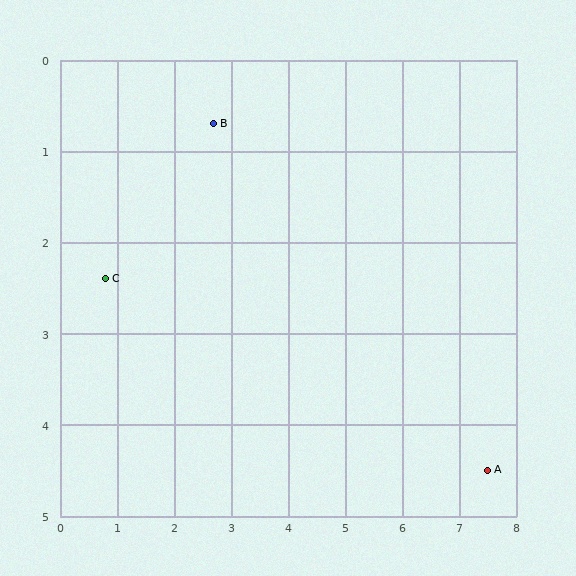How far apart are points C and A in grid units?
Points C and A are about 7.0 grid units apart.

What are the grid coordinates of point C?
Point C is at approximately (0.8, 2.4).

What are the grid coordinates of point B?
Point B is at approximately (2.7, 0.7).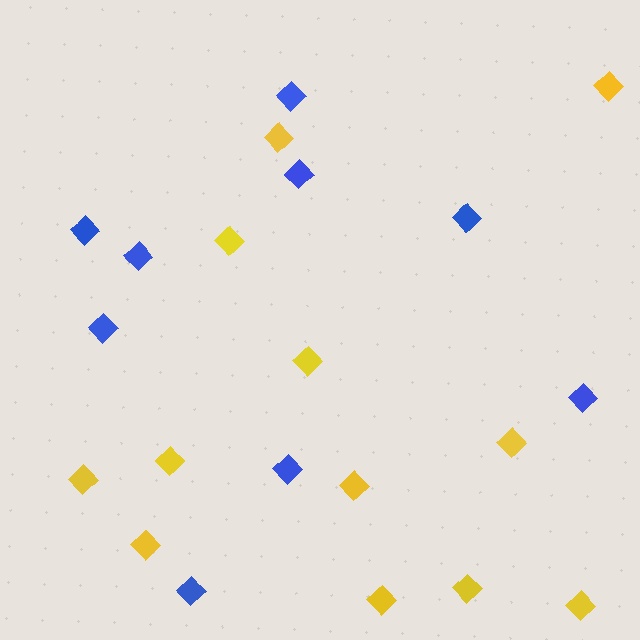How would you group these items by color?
There are 2 groups: one group of yellow diamonds (12) and one group of blue diamonds (9).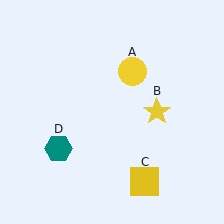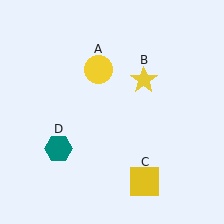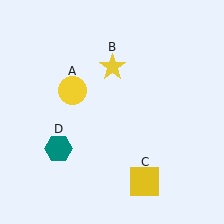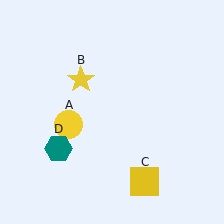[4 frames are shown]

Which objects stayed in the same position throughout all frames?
Yellow square (object C) and teal hexagon (object D) remained stationary.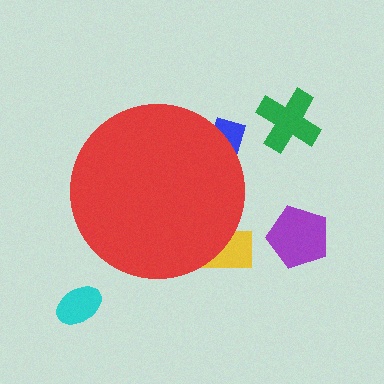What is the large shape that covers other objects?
A red circle.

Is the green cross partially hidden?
No, the green cross is fully visible.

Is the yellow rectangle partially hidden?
Yes, the yellow rectangle is partially hidden behind the red circle.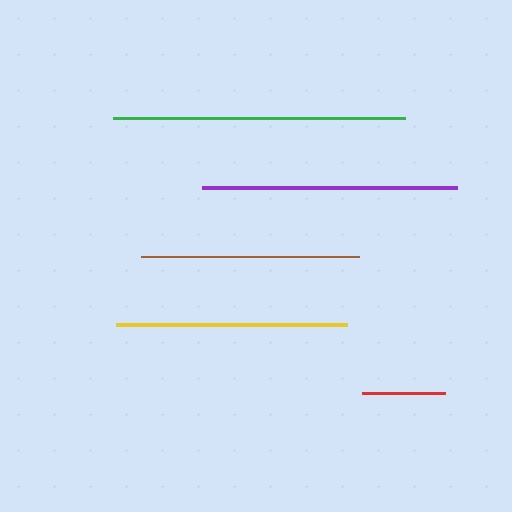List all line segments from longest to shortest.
From longest to shortest: green, purple, yellow, brown, red.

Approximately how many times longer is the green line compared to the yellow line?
The green line is approximately 1.3 times the length of the yellow line.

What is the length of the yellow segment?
The yellow segment is approximately 232 pixels long.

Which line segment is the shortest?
The red line is the shortest at approximately 83 pixels.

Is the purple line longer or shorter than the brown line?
The purple line is longer than the brown line.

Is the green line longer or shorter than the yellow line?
The green line is longer than the yellow line.